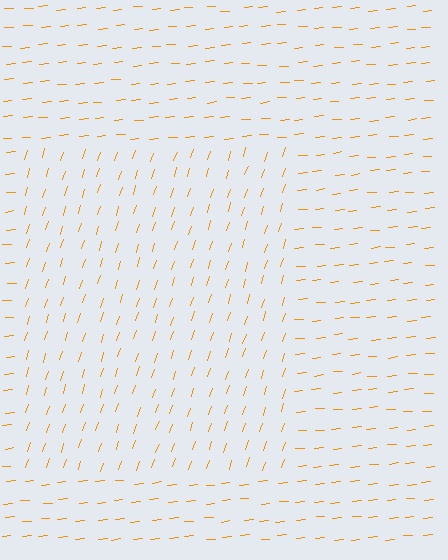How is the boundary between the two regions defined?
The boundary is defined purely by a change in line orientation (approximately 67 degrees difference). All lines are the same color and thickness.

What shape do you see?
I see a rectangle.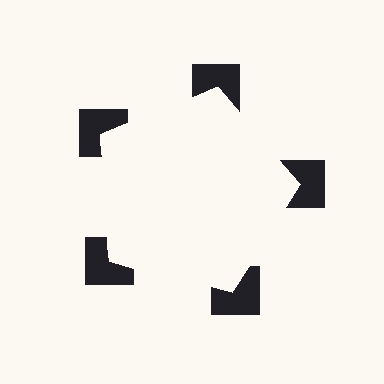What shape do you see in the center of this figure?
An illusory pentagon — its edges are inferred from the aligned wedge cuts in the notched squares, not physically drawn.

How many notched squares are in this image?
There are 5 — one at each vertex of the illusory pentagon.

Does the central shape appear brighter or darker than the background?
It typically appears slightly brighter than the background, even though no actual brightness change is drawn.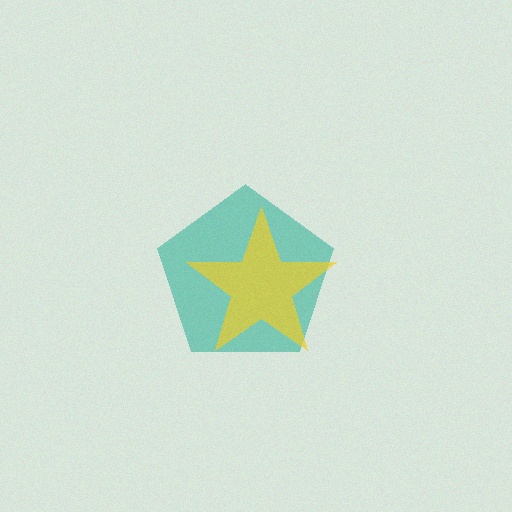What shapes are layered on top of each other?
The layered shapes are: a teal pentagon, a yellow star.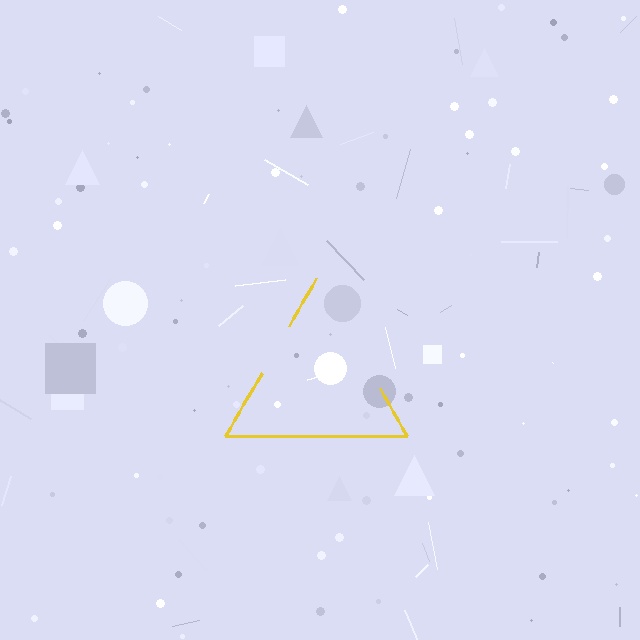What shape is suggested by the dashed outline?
The dashed outline suggests a triangle.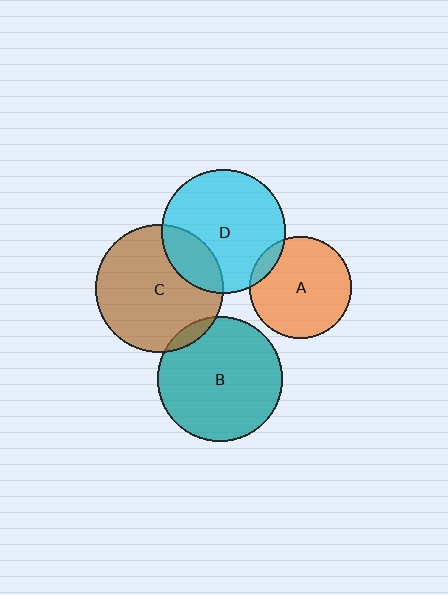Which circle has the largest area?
Circle C (brown).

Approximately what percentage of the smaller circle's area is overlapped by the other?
Approximately 20%.